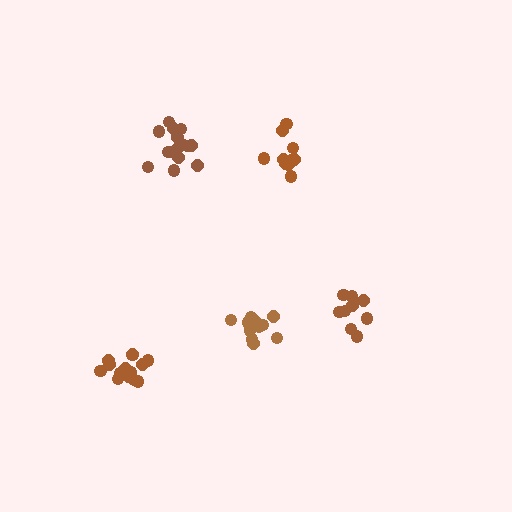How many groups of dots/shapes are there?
There are 5 groups.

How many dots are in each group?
Group 1: 10 dots, Group 2: 9 dots, Group 3: 11 dots, Group 4: 15 dots, Group 5: 15 dots (60 total).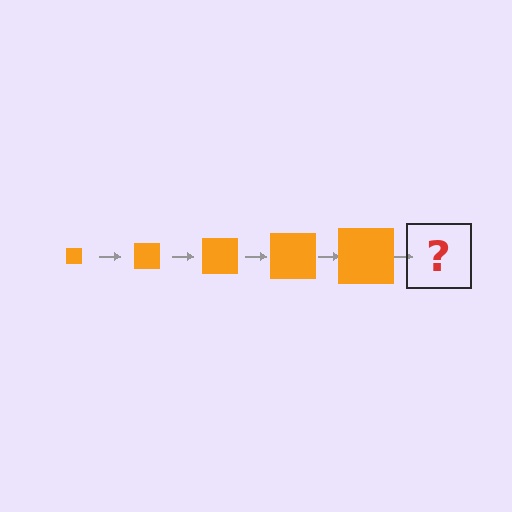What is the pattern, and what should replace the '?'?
The pattern is that the square gets progressively larger each step. The '?' should be an orange square, larger than the previous one.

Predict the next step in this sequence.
The next step is an orange square, larger than the previous one.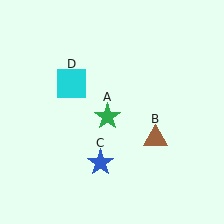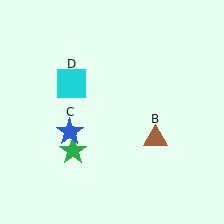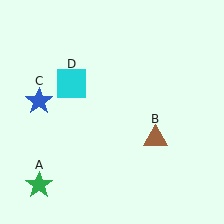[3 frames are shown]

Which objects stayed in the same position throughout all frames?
Brown triangle (object B) and cyan square (object D) remained stationary.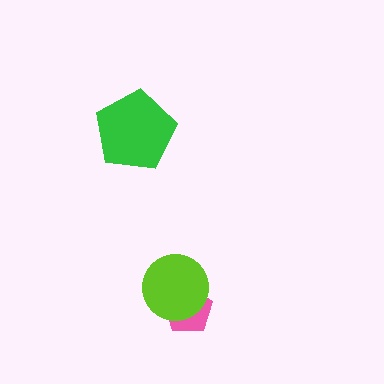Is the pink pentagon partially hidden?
Yes, it is partially covered by another shape.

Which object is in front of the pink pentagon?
The lime circle is in front of the pink pentagon.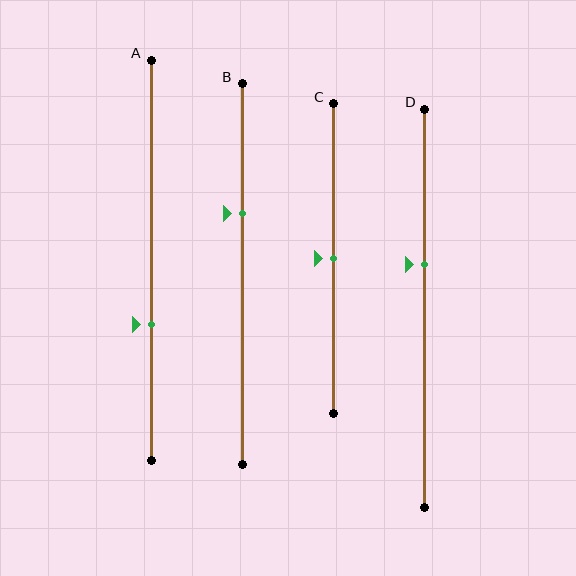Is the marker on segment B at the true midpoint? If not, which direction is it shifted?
No, the marker on segment B is shifted upward by about 16% of the segment length.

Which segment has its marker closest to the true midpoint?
Segment C has its marker closest to the true midpoint.